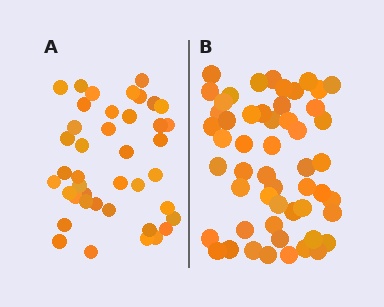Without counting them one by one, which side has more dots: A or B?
Region B (the right region) has more dots.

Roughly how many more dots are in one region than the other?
Region B has roughly 12 or so more dots than region A.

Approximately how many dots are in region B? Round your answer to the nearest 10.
About 50 dots. (The exact count is 53, which rounds to 50.)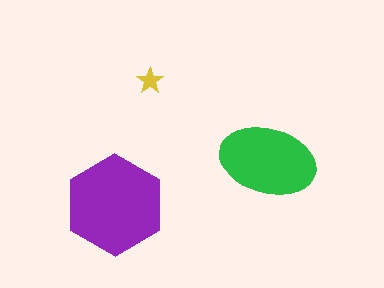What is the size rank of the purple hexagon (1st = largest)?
1st.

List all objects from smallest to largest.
The yellow star, the green ellipse, the purple hexagon.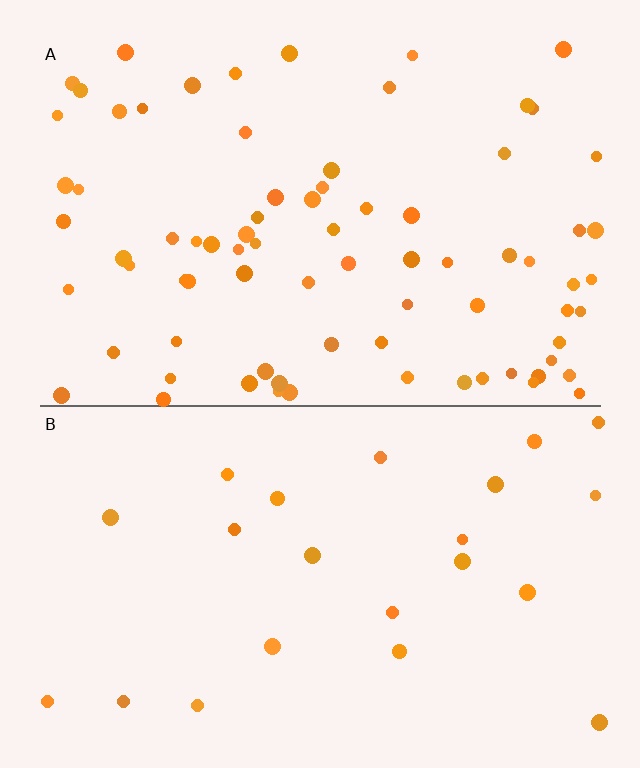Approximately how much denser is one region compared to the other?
Approximately 3.3× — region A over region B.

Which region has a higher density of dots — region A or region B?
A (the top).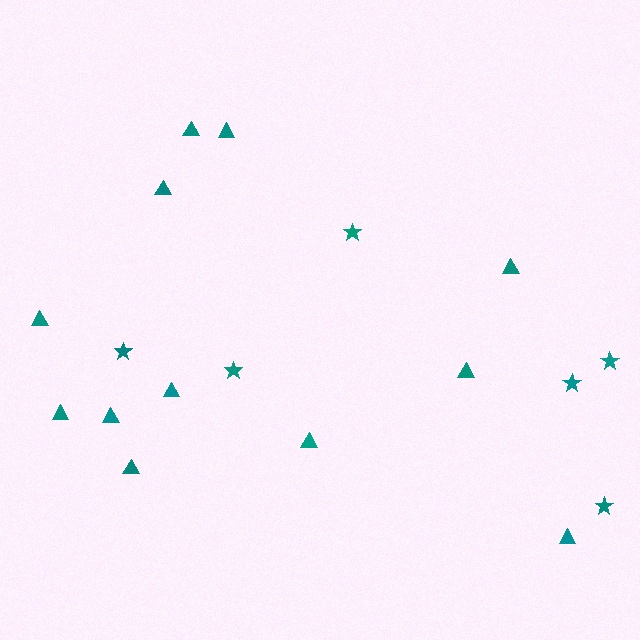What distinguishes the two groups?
There are 2 groups: one group of triangles (12) and one group of stars (6).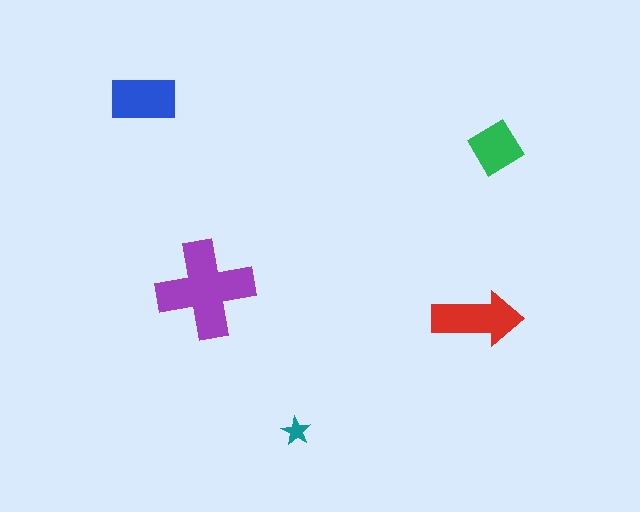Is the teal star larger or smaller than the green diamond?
Smaller.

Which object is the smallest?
The teal star.